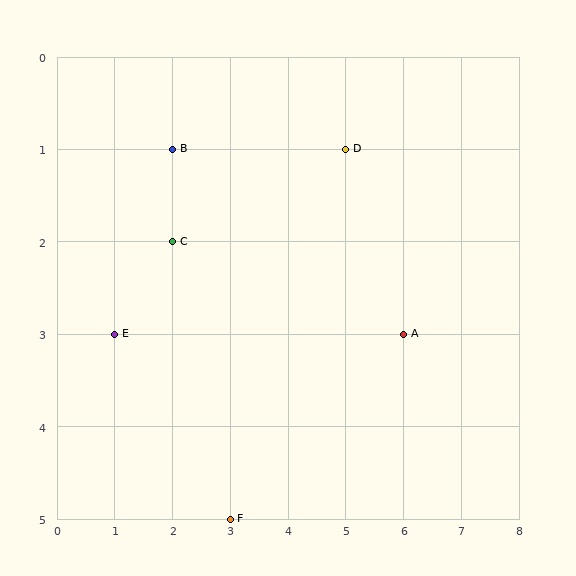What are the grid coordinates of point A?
Point A is at grid coordinates (6, 3).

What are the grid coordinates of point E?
Point E is at grid coordinates (1, 3).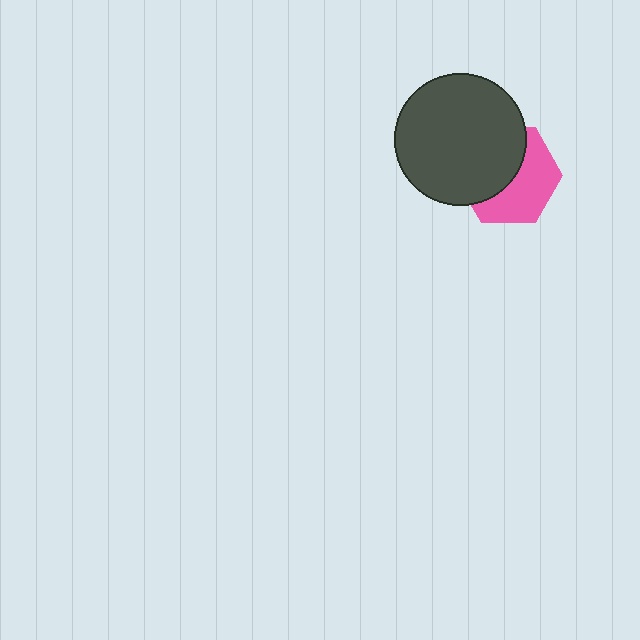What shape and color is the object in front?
The object in front is a dark gray circle.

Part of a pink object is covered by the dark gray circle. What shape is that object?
It is a hexagon.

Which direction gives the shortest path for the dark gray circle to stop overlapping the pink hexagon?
Moving toward the upper-left gives the shortest separation.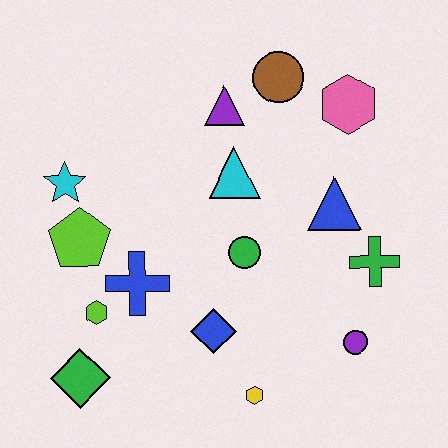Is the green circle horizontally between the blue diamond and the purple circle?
Yes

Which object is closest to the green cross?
The blue triangle is closest to the green cross.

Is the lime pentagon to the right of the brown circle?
No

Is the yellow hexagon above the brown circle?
No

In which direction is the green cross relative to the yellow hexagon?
The green cross is above the yellow hexagon.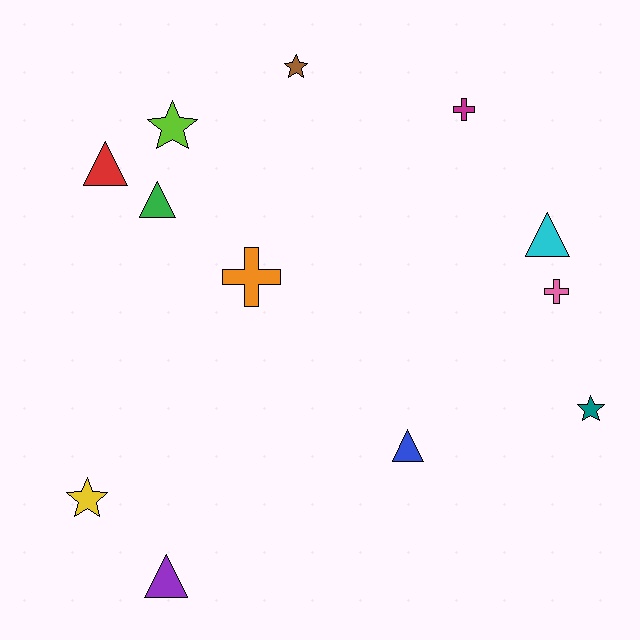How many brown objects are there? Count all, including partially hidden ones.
There is 1 brown object.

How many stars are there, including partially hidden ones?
There are 4 stars.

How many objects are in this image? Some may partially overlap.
There are 12 objects.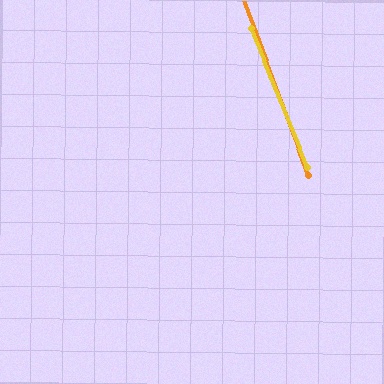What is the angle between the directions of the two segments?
Approximately 2 degrees.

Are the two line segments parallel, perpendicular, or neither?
Parallel — their directions differ by only 1.9°.